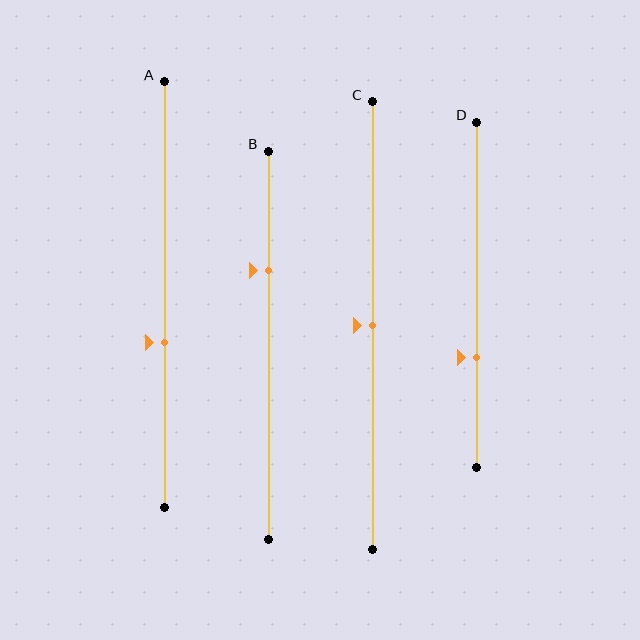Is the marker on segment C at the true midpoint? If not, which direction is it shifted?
Yes, the marker on segment C is at the true midpoint.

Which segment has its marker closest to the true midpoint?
Segment C has its marker closest to the true midpoint.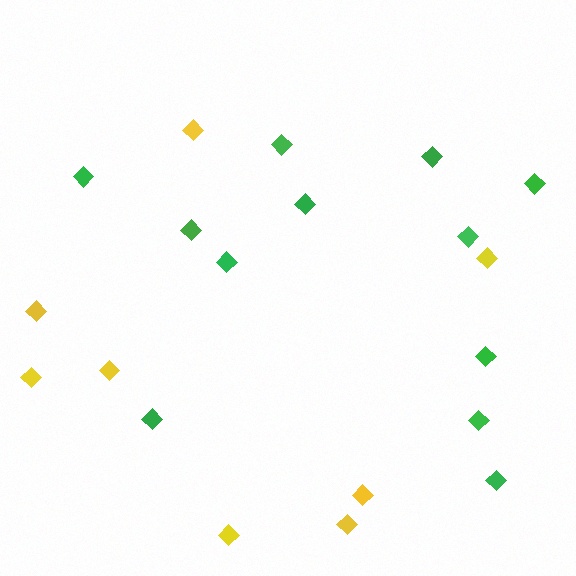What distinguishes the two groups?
There are 2 groups: one group of green diamonds (12) and one group of yellow diamonds (8).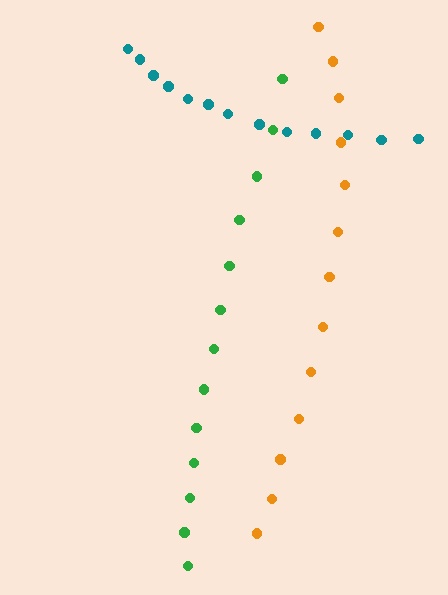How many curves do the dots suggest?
There are 3 distinct paths.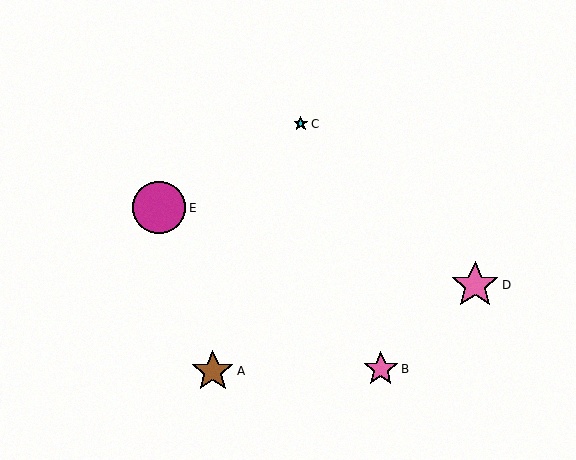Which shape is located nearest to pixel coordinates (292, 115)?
The cyan star (labeled C) at (301, 124) is nearest to that location.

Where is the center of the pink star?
The center of the pink star is at (475, 285).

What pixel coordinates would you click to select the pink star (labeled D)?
Click at (475, 285) to select the pink star D.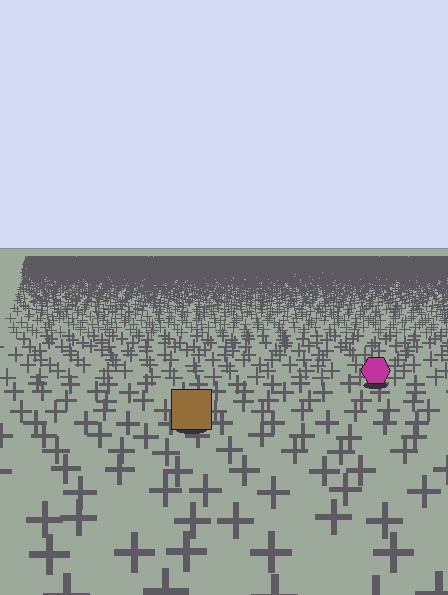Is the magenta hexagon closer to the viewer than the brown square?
No. The brown square is closer — you can tell from the texture gradient: the ground texture is coarser near it.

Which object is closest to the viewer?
The brown square is closest. The texture marks near it are larger and more spread out.